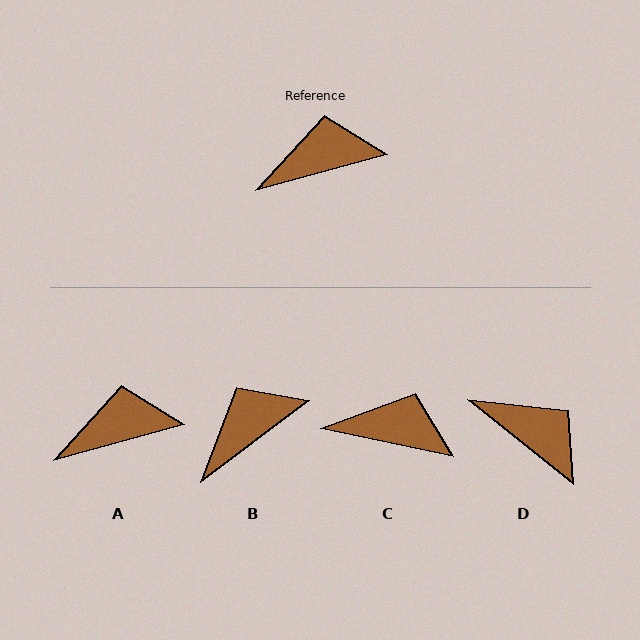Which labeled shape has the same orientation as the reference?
A.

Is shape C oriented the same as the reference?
No, it is off by about 27 degrees.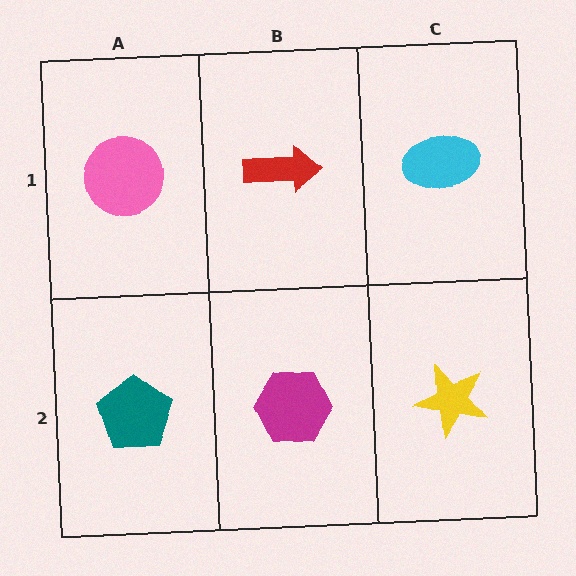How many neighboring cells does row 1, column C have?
2.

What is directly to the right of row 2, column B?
A yellow star.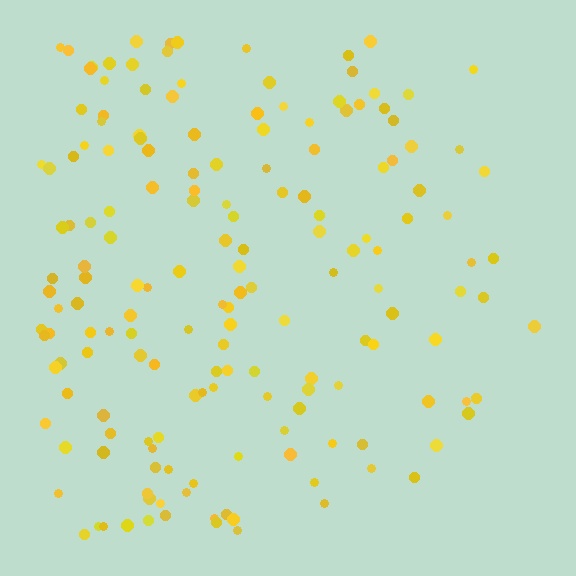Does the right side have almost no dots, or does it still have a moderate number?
Still a moderate number, just noticeably fewer than the left.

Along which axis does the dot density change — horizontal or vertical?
Horizontal.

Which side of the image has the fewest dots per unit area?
The right.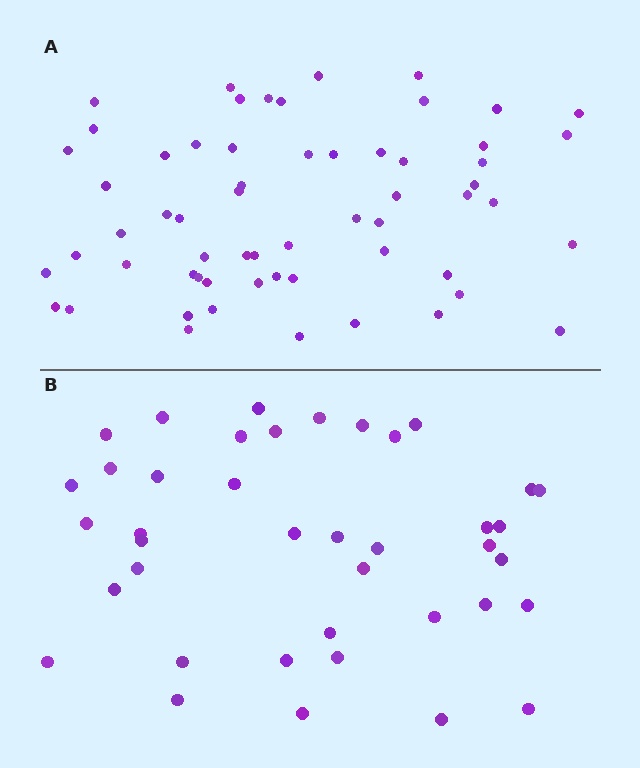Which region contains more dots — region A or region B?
Region A (the top region) has more dots.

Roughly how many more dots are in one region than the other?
Region A has approximately 20 more dots than region B.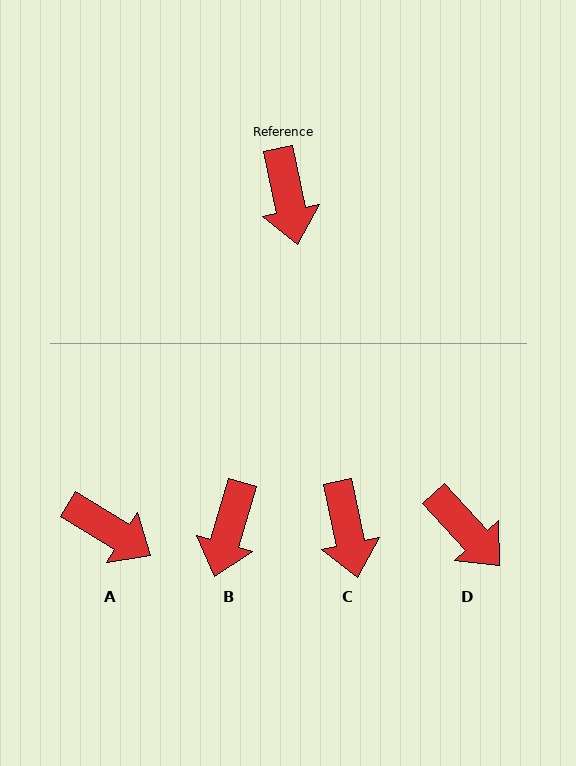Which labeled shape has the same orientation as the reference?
C.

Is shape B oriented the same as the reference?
No, it is off by about 29 degrees.